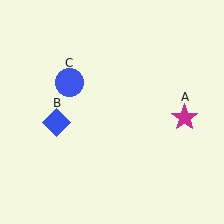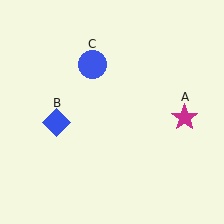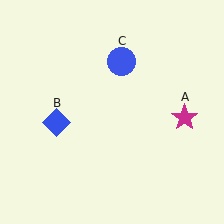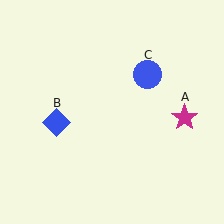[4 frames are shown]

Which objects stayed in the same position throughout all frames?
Magenta star (object A) and blue diamond (object B) remained stationary.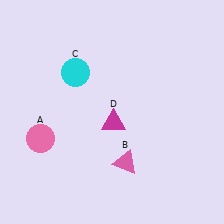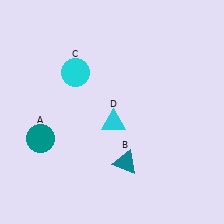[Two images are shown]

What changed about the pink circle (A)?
In Image 1, A is pink. In Image 2, it changed to teal.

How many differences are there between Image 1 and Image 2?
There are 3 differences between the two images.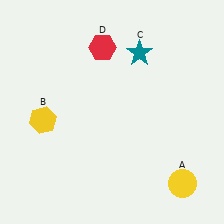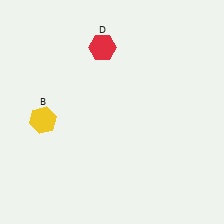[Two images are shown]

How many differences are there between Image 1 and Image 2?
There are 2 differences between the two images.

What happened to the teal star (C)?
The teal star (C) was removed in Image 2. It was in the top-right area of Image 1.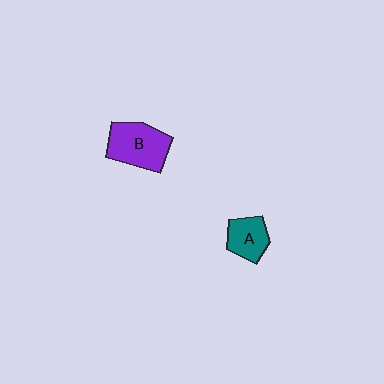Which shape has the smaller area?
Shape A (teal).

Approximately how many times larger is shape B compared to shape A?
Approximately 1.6 times.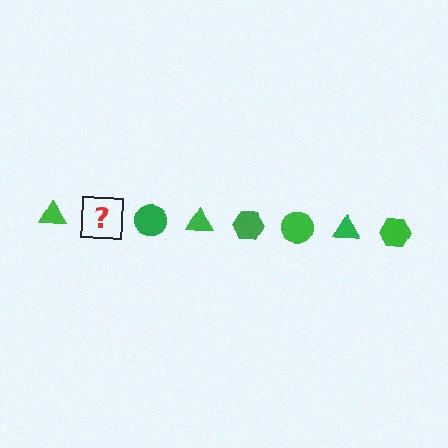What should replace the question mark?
The question mark should be replaced with a green hexagon.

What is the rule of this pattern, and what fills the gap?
The rule is that the pattern cycles through triangle, hexagon, circle shapes in green. The gap should be filled with a green hexagon.